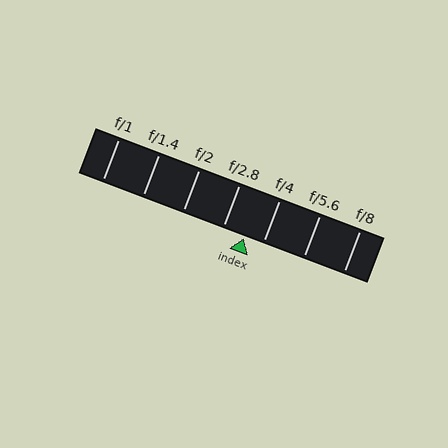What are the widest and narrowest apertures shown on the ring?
The widest aperture shown is f/1 and the narrowest is f/8.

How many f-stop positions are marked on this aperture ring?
There are 7 f-stop positions marked.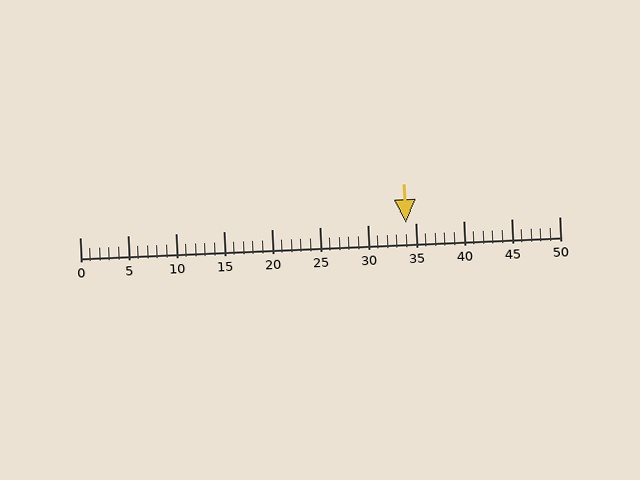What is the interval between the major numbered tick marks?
The major tick marks are spaced 5 units apart.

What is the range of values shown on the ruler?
The ruler shows values from 0 to 50.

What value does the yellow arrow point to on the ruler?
The yellow arrow points to approximately 34.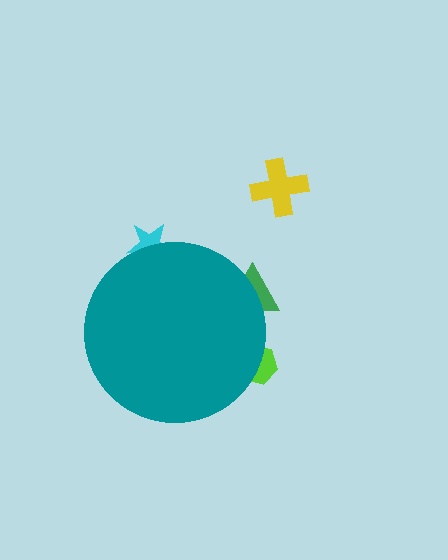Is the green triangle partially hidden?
Yes, the green triangle is partially hidden behind the teal circle.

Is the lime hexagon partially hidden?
Yes, the lime hexagon is partially hidden behind the teal circle.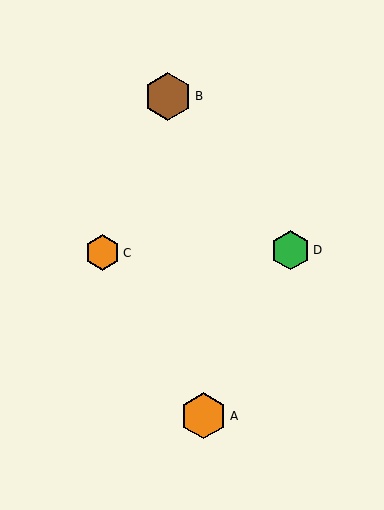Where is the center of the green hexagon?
The center of the green hexagon is at (290, 250).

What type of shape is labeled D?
Shape D is a green hexagon.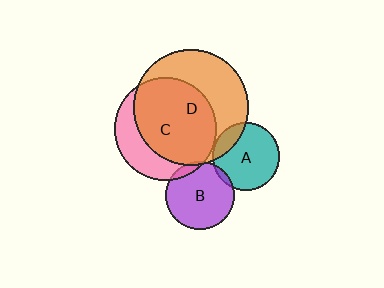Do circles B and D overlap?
Yes.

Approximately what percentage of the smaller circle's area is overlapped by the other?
Approximately 5%.